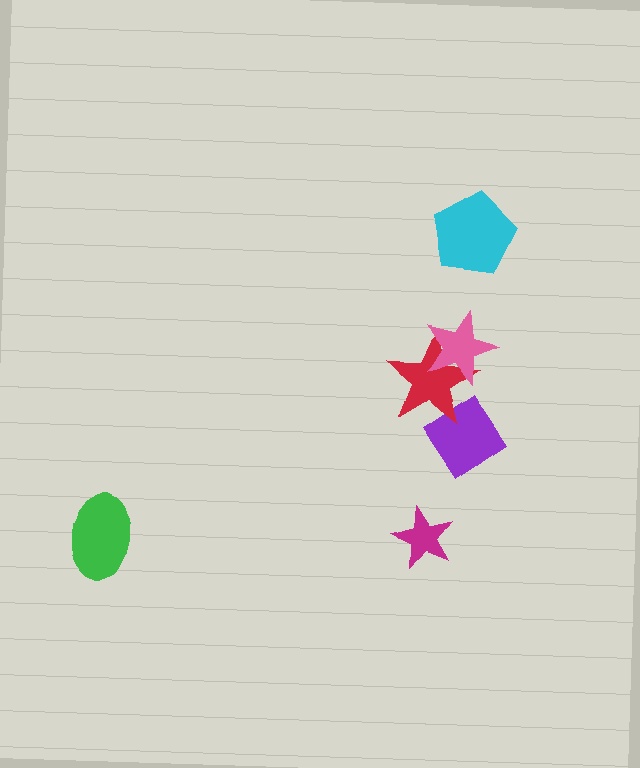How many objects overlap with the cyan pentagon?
0 objects overlap with the cyan pentagon.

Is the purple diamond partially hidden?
Yes, it is partially covered by another shape.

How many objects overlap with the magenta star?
0 objects overlap with the magenta star.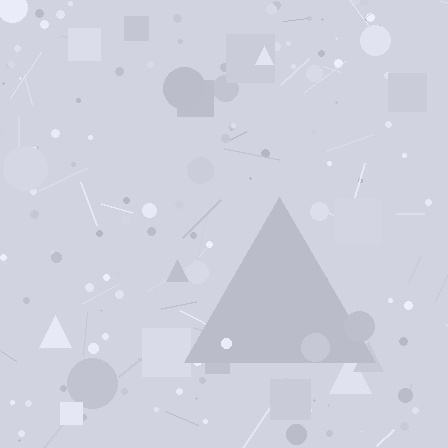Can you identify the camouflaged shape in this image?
The camouflaged shape is a triangle.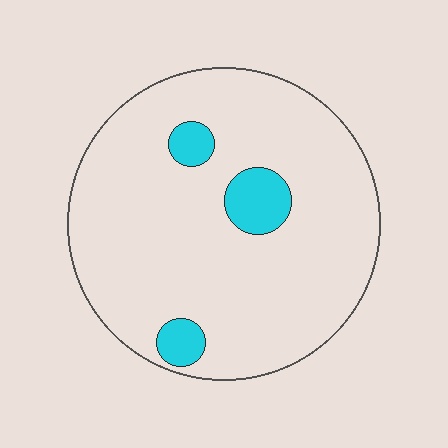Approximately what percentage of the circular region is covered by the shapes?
Approximately 10%.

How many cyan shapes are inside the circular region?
3.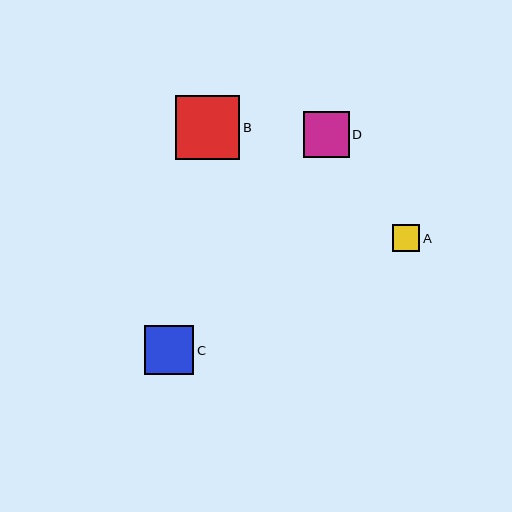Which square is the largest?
Square B is the largest with a size of approximately 64 pixels.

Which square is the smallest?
Square A is the smallest with a size of approximately 27 pixels.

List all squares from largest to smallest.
From largest to smallest: B, C, D, A.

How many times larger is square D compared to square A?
Square D is approximately 1.7 times the size of square A.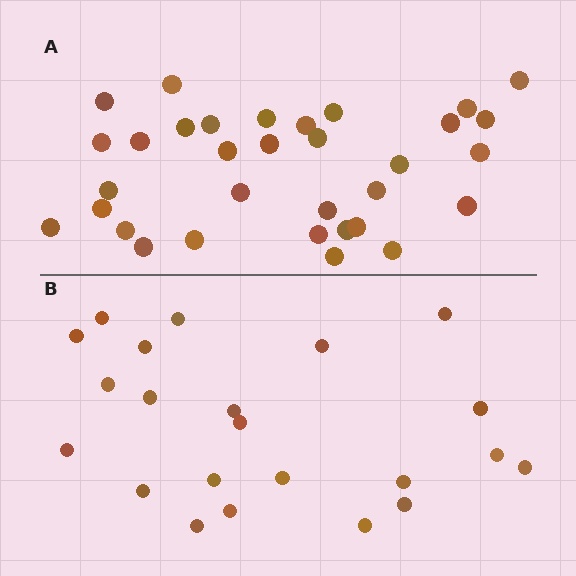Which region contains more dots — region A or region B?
Region A (the top region) has more dots.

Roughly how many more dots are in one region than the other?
Region A has roughly 12 or so more dots than region B.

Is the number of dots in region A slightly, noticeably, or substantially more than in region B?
Region A has substantially more. The ratio is roughly 1.5 to 1.